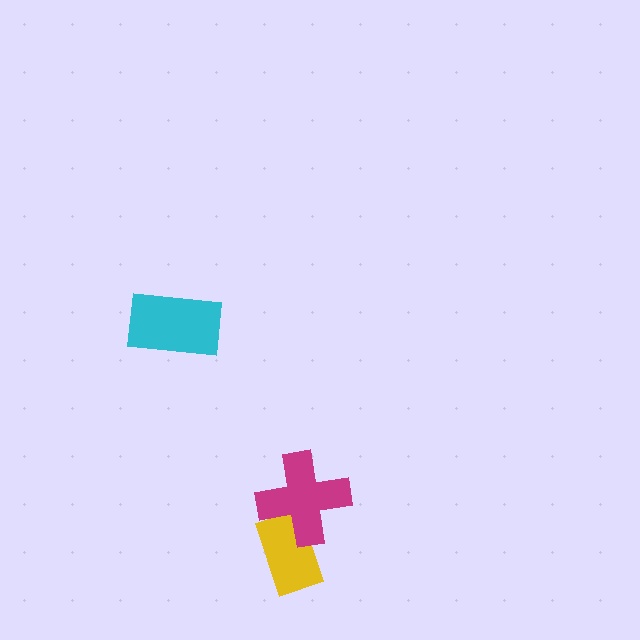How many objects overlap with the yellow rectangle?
1 object overlaps with the yellow rectangle.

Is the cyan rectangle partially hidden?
No, no other shape covers it.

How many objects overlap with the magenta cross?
1 object overlaps with the magenta cross.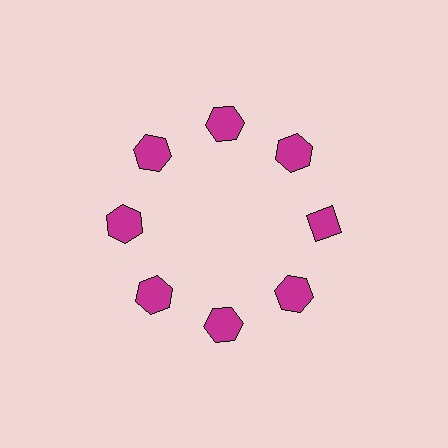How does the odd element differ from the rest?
It has a different shape: diamond instead of hexagon.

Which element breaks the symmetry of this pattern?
The magenta diamond at roughly the 3 o'clock position breaks the symmetry. All other shapes are magenta hexagons.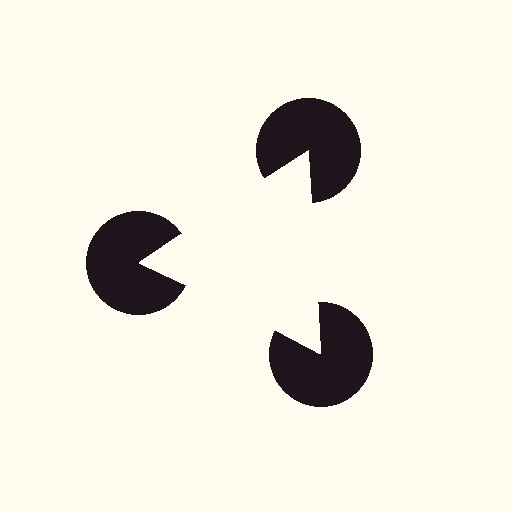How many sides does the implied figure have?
3 sides.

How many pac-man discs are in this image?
There are 3 — one at each vertex of the illusory triangle.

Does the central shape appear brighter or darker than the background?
It typically appears slightly brighter than the background, even though no actual brightness change is drawn.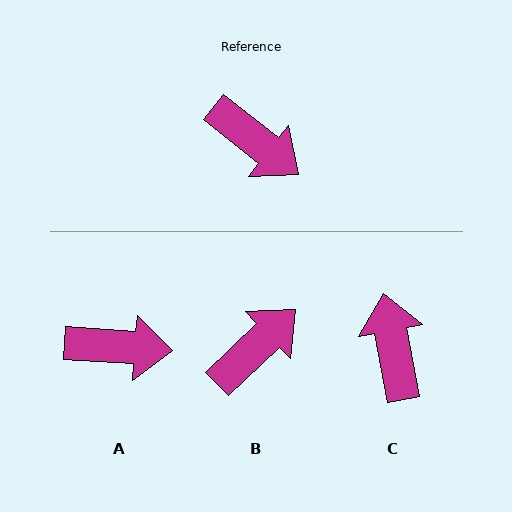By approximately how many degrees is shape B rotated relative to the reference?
Approximately 82 degrees counter-clockwise.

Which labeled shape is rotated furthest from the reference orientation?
C, about 139 degrees away.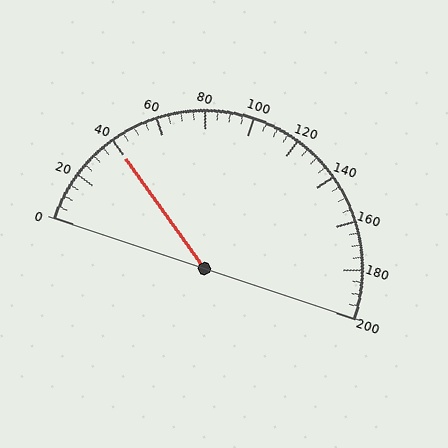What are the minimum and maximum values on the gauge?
The gauge ranges from 0 to 200.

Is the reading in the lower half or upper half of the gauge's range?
The reading is in the lower half of the range (0 to 200).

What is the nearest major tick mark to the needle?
The nearest major tick mark is 40.